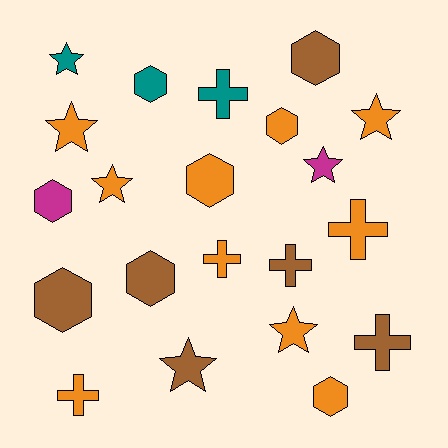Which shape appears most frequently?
Hexagon, with 8 objects.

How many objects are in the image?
There are 21 objects.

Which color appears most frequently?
Orange, with 10 objects.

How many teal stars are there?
There is 1 teal star.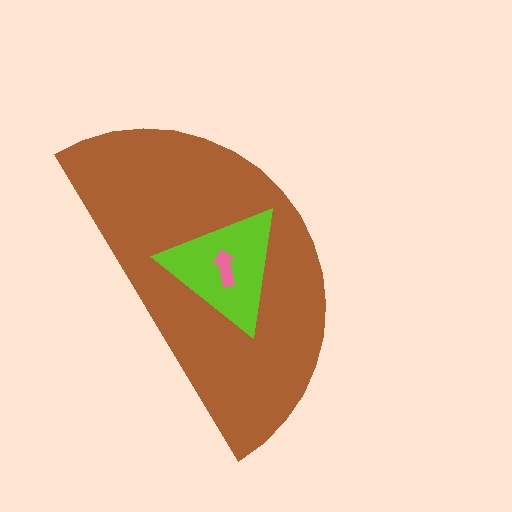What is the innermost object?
The pink arrow.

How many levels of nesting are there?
3.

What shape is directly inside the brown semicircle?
The lime triangle.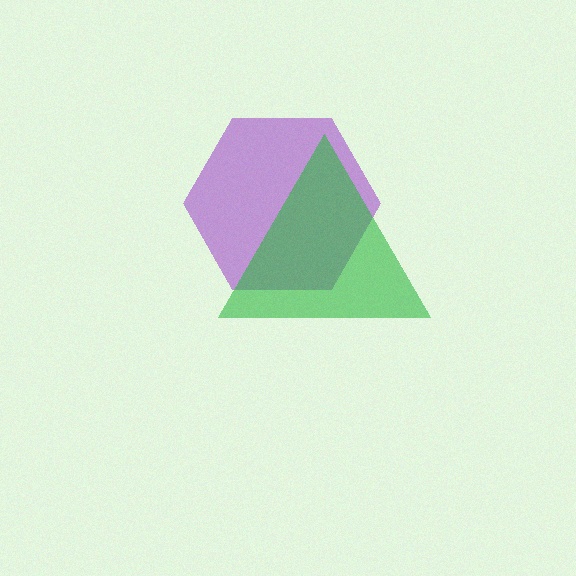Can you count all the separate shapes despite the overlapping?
Yes, there are 2 separate shapes.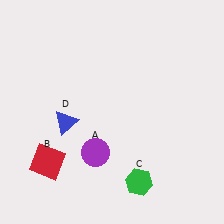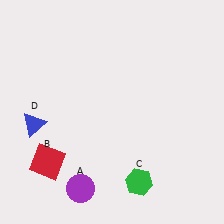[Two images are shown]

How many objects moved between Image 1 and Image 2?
2 objects moved between the two images.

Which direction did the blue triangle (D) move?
The blue triangle (D) moved left.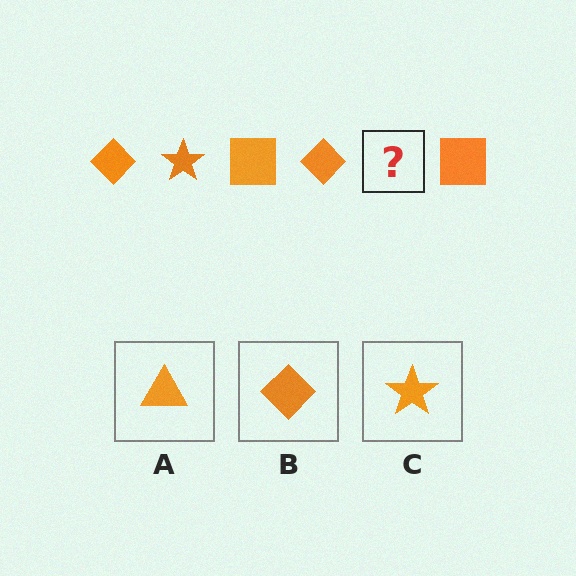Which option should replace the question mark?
Option C.